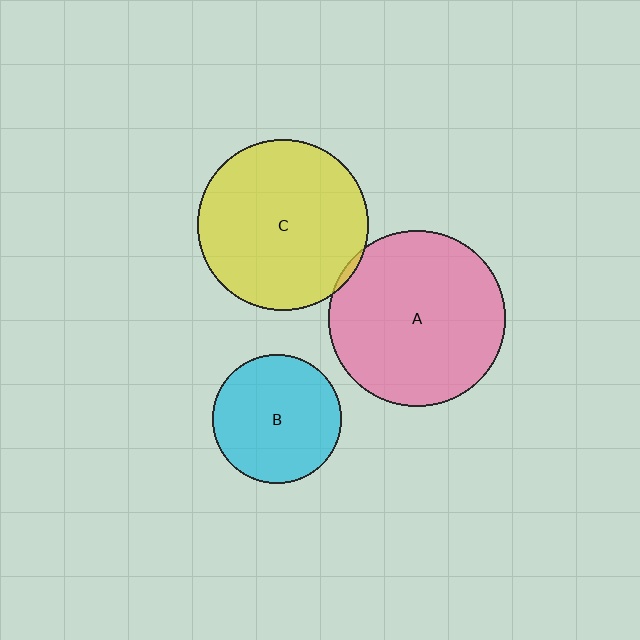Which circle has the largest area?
Circle A (pink).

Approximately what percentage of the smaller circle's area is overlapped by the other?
Approximately 5%.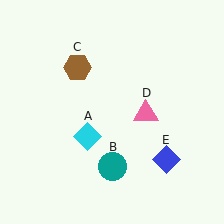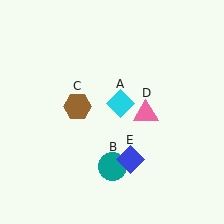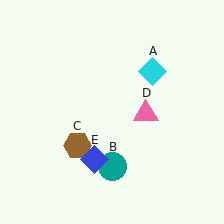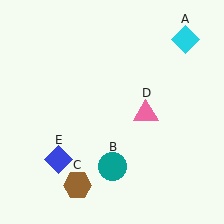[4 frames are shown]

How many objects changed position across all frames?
3 objects changed position: cyan diamond (object A), brown hexagon (object C), blue diamond (object E).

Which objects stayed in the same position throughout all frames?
Teal circle (object B) and pink triangle (object D) remained stationary.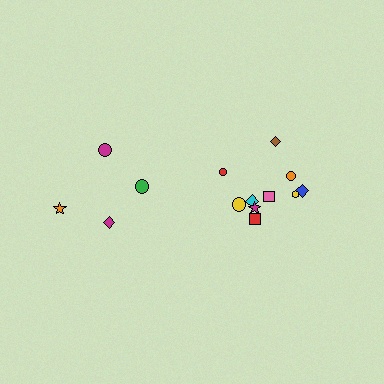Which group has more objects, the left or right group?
The right group.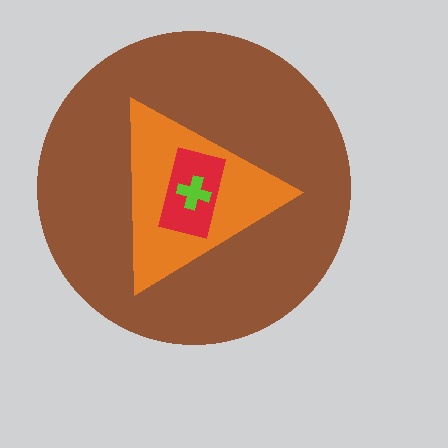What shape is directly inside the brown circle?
The orange triangle.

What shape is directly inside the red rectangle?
The lime cross.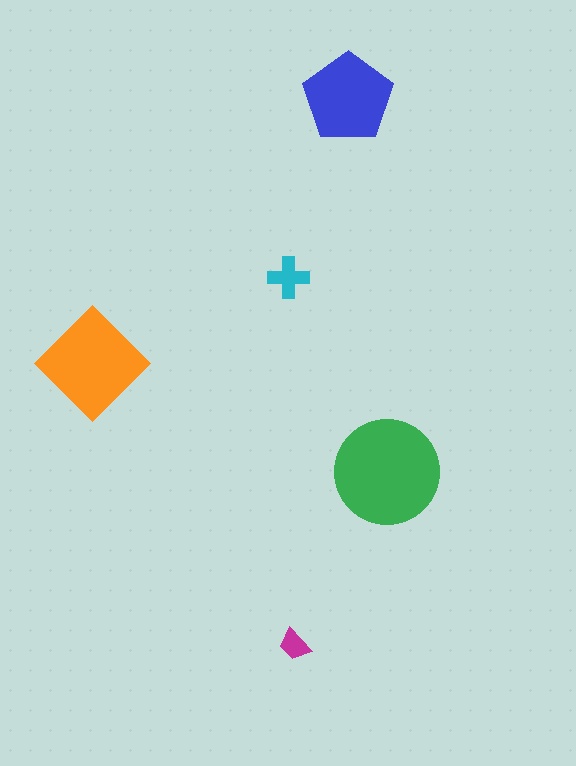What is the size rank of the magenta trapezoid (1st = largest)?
5th.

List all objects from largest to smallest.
The green circle, the orange diamond, the blue pentagon, the cyan cross, the magenta trapezoid.